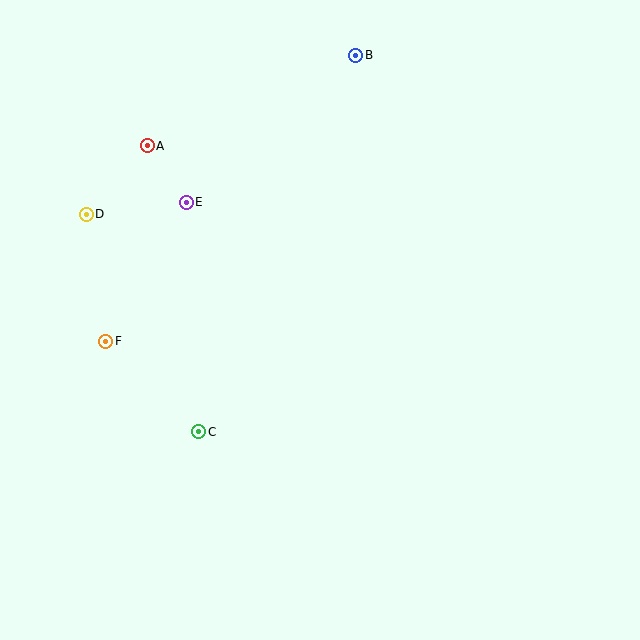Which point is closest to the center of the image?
Point C at (199, 432) is closest to the center.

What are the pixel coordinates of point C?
Point C is at (199, 432).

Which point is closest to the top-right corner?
Point B is closest to the top-right corner.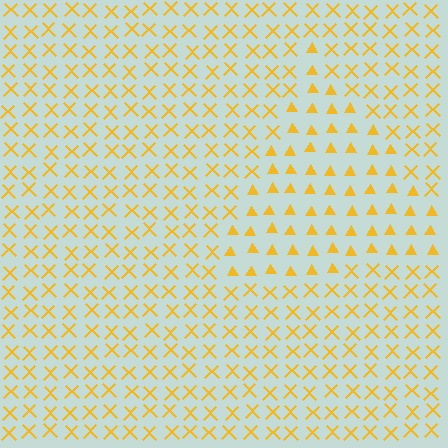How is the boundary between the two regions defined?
The boundary is defined by a change in element shape: triangles inside vs. X marks outside. All elements share the same color and spacing.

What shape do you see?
I see a triangle.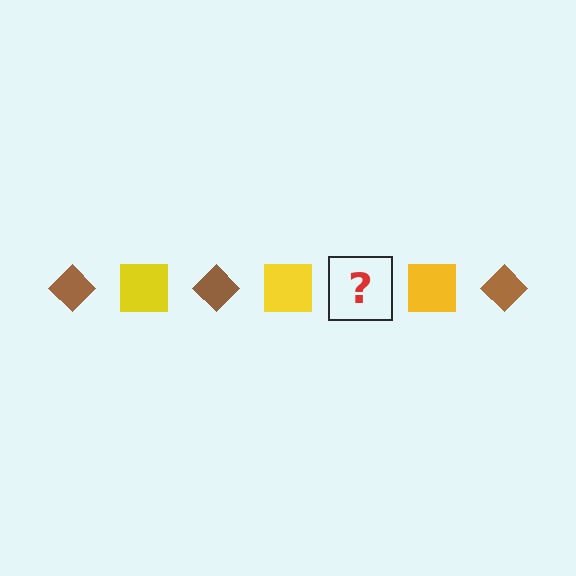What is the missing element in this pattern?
The missing element is a brown diamond.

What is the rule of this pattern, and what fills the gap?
The rule is that the pattern alternates between brown diamond and yellow square. The gap should be filled with a brown diamond.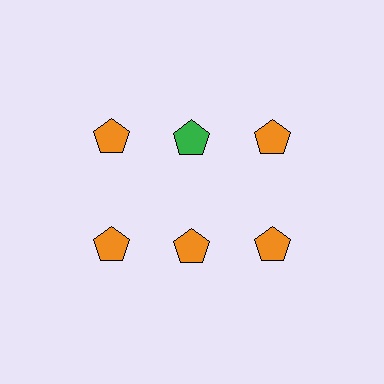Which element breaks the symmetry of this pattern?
The green pentagon in the top row, second from left column breaks the symmetry. All other shapes are orange pentagons.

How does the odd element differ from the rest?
It has a different color: green instead of orange.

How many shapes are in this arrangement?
There are 6 shapes arranged in a grid pattern.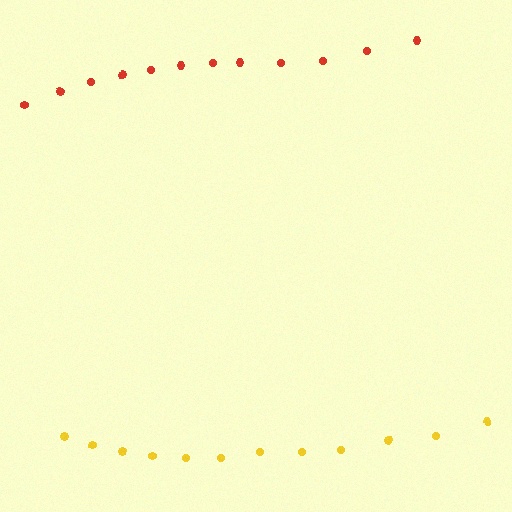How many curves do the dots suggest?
There are 2 distinct paths.